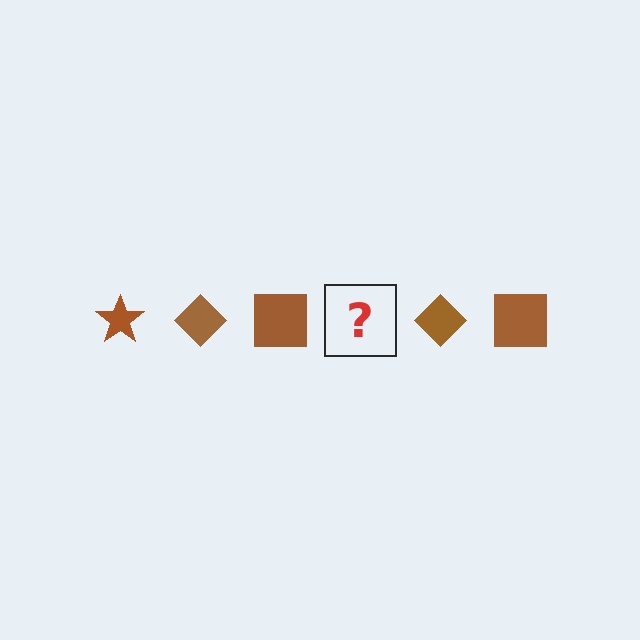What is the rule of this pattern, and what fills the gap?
The rule is that the pattern cycles through star, diamond, square shapes in brown. The gap should be filled with a brown star.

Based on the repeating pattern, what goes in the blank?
The blank should be a brown star.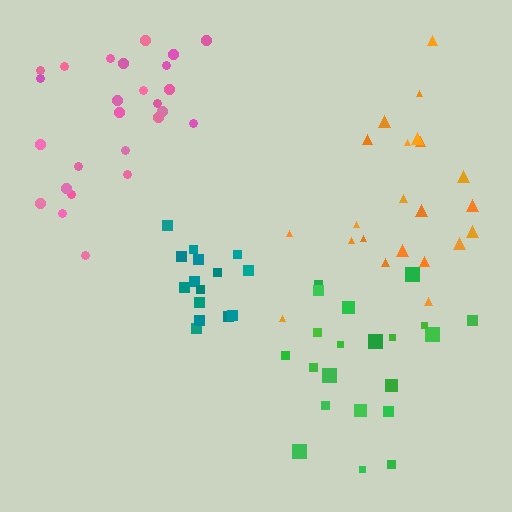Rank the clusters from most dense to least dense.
teal, pink, green, orange.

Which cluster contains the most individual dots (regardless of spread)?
Pink (26).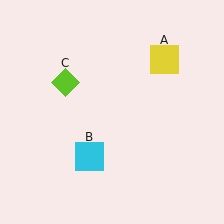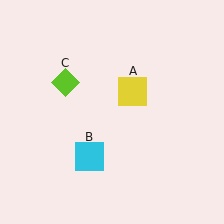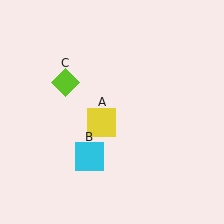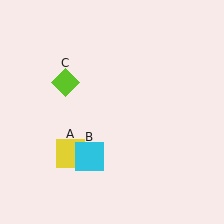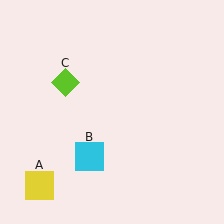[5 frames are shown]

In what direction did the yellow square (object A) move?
The yellow square (object A) moved down and to the left.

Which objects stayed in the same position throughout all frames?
Cyan square (object B) and lime diamond (object C) remained stationary.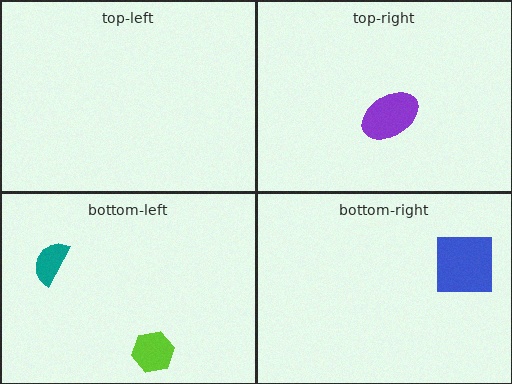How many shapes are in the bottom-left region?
2.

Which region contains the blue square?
The bottom-right region.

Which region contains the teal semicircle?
The bottom-left region.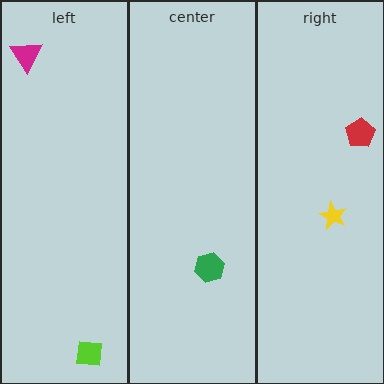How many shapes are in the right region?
2.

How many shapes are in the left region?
2.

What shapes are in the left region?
The lime square, the magenta triangle.